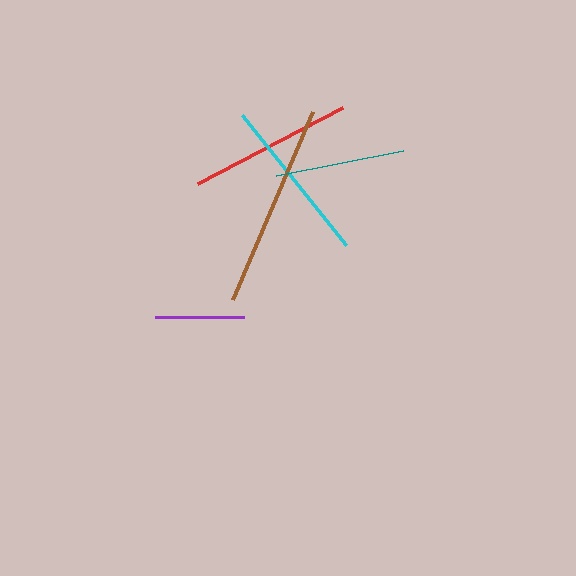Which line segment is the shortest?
The purple line is the shortest at approximately 89 pixels.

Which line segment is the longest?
The brown line is the longest at approximately 204 pixels.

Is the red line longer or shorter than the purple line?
The red line is longer than the purple line.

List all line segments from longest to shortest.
From longest to shortest: brown, cyan, red, teal, purple.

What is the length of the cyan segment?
The cyan segment is approximately 166 pixels long.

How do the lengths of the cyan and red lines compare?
The cyan and red lines are approximately the same length.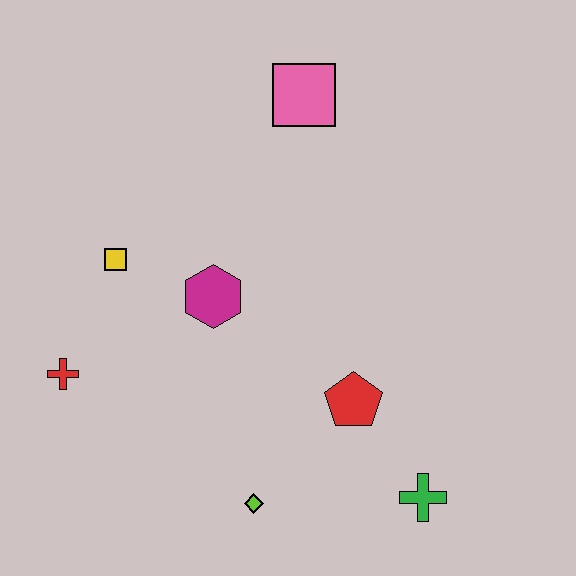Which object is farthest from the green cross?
The pink square is farthest from the green cross.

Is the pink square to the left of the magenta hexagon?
No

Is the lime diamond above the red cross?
No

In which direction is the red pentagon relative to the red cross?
The red pentagon is to the right of the red cross.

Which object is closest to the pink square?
The magenta hexagon is closest to the pink square.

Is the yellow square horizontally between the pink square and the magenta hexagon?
No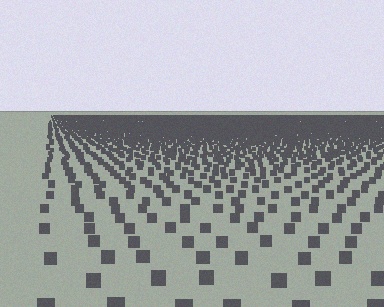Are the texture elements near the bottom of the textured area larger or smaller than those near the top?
Larger. Near the bottom, elements are closer to the viewer and appear at a bigger on-screen size.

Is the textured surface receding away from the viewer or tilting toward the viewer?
The surface is receding away from the viewer. Texture elements get smaller and denser toward the top.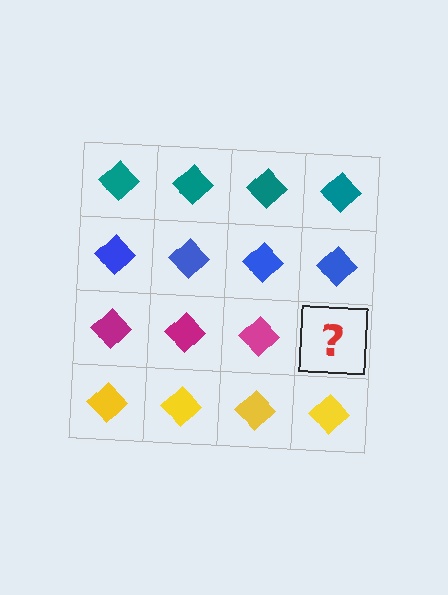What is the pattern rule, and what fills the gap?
The rule is that each row has a consistent color. The gap should be filled with a magenta diamond.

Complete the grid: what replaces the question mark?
The question mark should be replaced with a magenta diamond.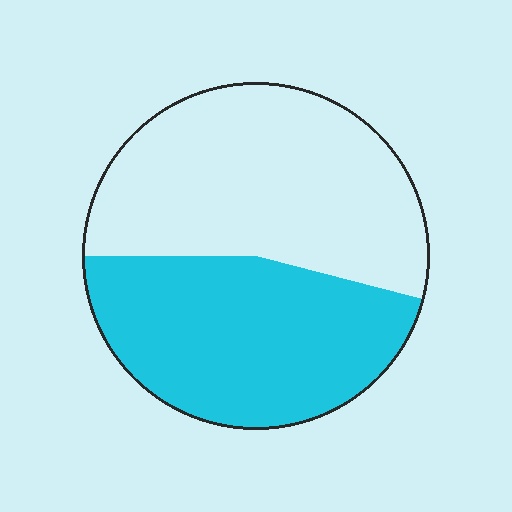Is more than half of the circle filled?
No.